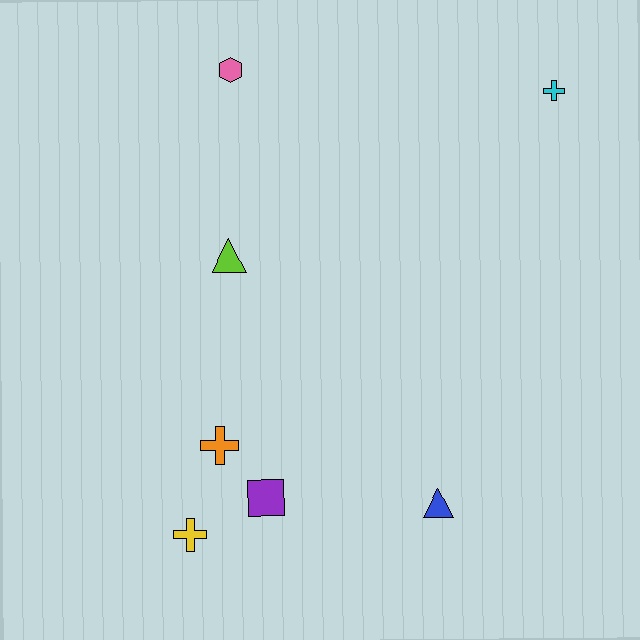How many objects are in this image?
There are 7 objects.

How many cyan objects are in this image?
There is 1 cyan object.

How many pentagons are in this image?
There are no pentagons.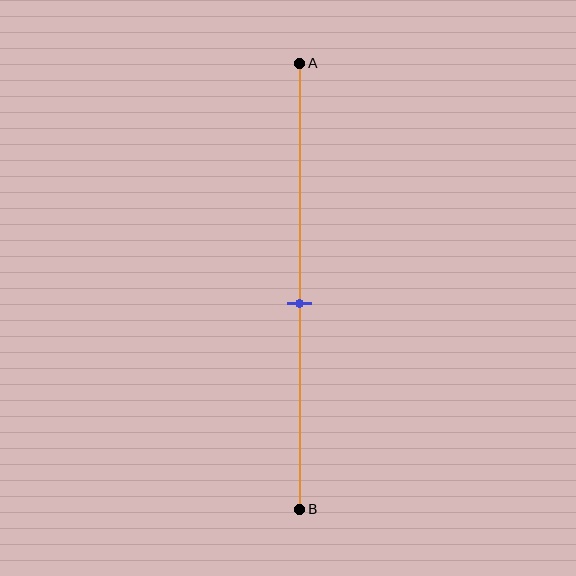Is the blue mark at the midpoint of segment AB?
No, the mark is at about 55% from A, not at the 50% midpoint.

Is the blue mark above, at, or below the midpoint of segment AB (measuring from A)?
The blue mark is below the midpoint of segment AB.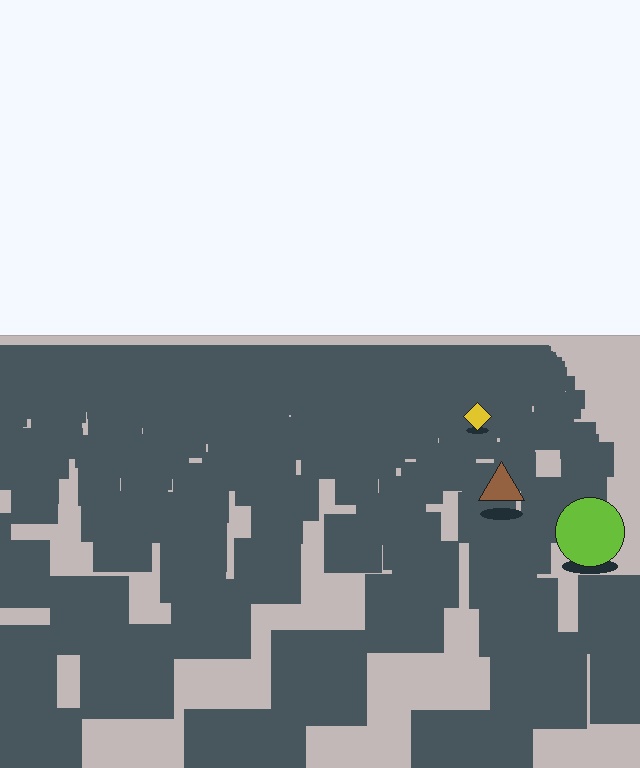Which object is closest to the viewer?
The lime circle is closest. The texture marks near it are larger and more spread out.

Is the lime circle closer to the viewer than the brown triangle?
Yes. The lime circle is closer — you can tell from the texture gradient: the ground texture is coarser near it.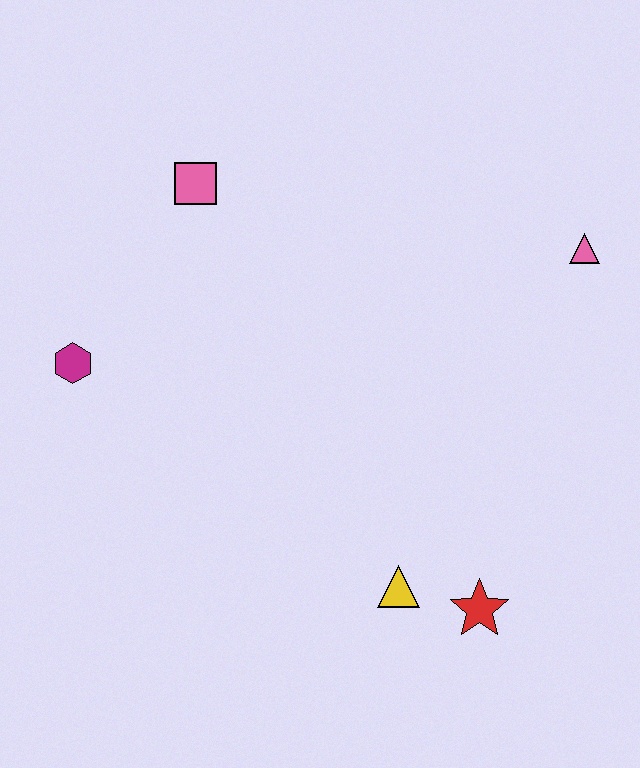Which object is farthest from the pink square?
The red star is farthest from the pink square.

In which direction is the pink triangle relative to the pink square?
The pink triangle is to the right of the pink square.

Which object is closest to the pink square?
The magenta hexagon is closest to the pink square.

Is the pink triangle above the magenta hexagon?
Yes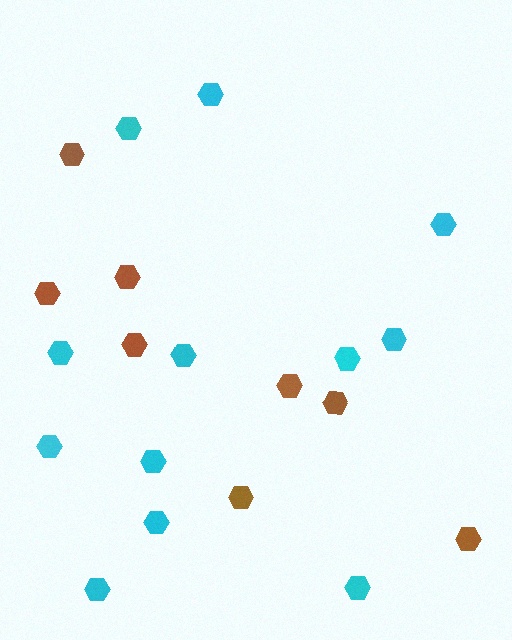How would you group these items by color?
There are 2 groups: one group of brown hexagons (8) and one group of cyan hexagons (12).